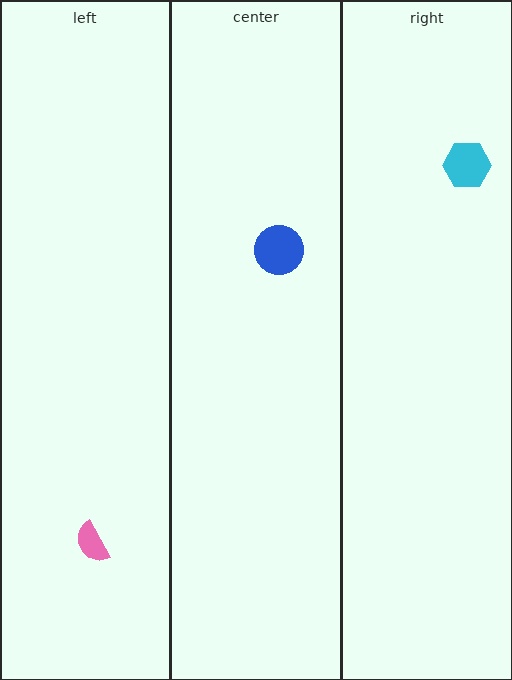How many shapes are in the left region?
1.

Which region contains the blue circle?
The center region.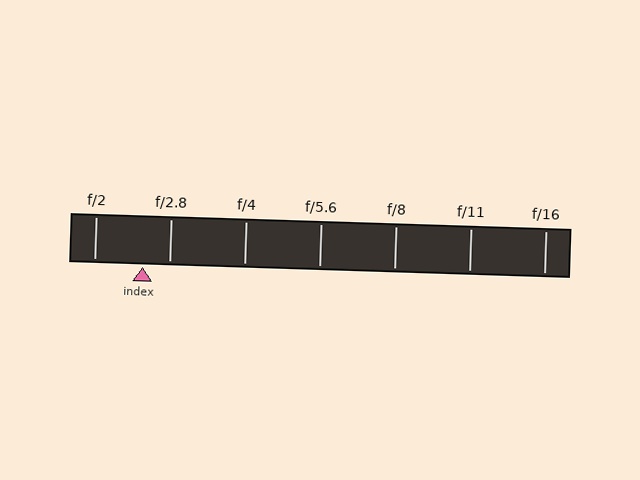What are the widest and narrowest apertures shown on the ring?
The widest aperture shown is f/2 and the narrowest is f/16.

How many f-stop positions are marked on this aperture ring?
There are 7 f-stop positions marked.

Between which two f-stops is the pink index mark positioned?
The index mark is between f/2 and f/2.8.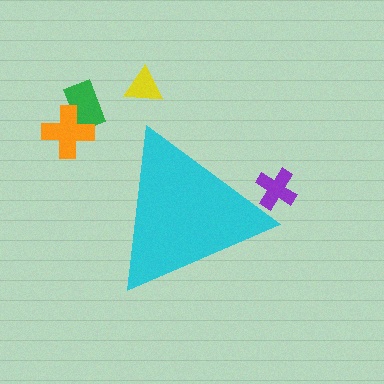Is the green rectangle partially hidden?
No, the green rectangle is fully visible.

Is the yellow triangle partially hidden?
No, the yellow triangle is fully visible.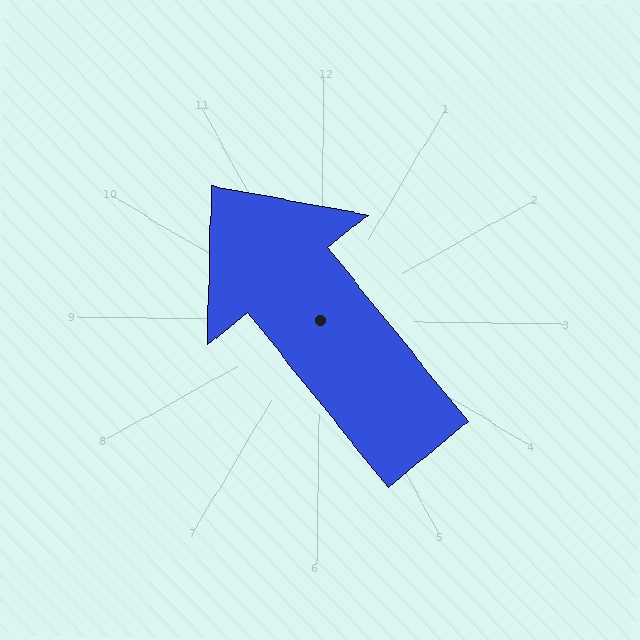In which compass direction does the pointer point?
Northwest.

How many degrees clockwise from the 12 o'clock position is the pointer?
Approximately 320 degrees.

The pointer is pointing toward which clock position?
Roughly 11 o'clock.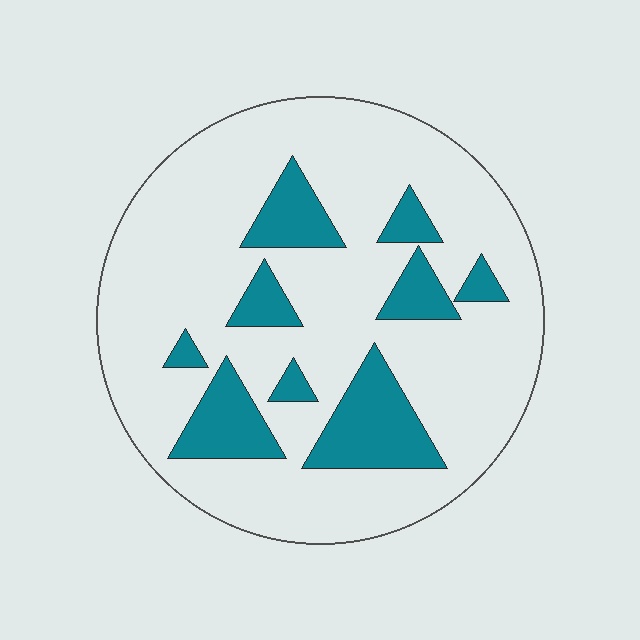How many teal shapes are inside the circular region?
9.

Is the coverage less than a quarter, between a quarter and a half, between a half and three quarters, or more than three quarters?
Less than a quarter.